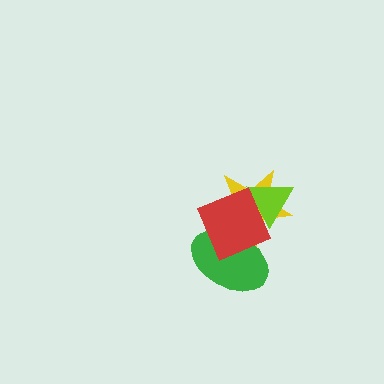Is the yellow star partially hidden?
Yes, it is partially covered by another shape.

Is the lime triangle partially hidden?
Yes, it is partially covered by another shape.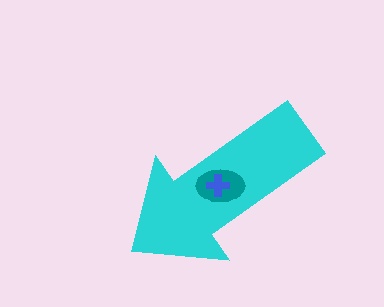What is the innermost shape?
The blue cross.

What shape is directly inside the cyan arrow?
The teal ellipse.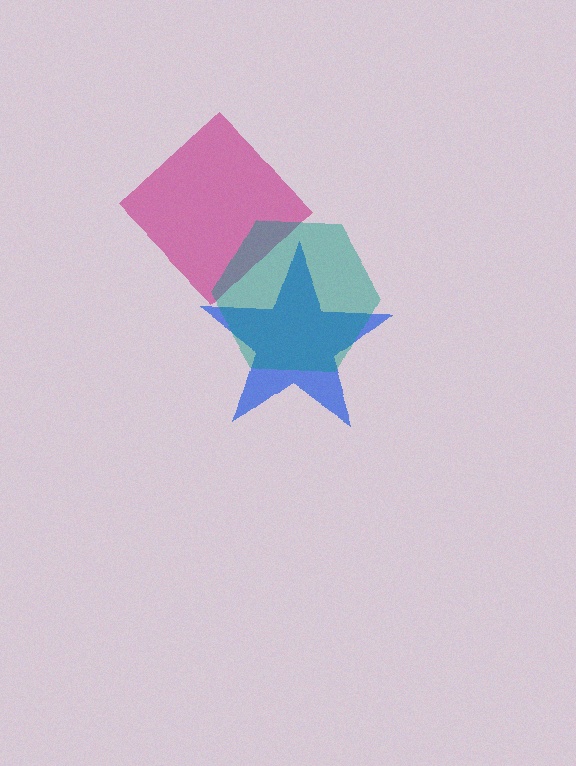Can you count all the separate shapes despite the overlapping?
Yes, there are 3 separate shapes.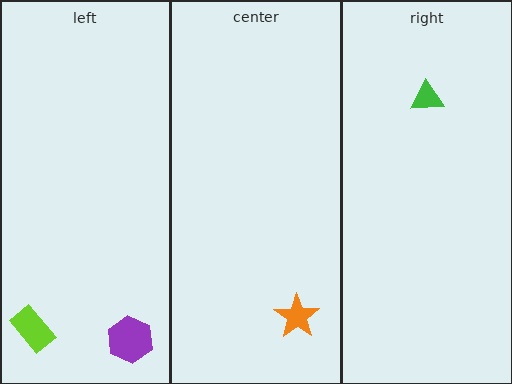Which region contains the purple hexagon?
The left region.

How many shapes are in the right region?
1.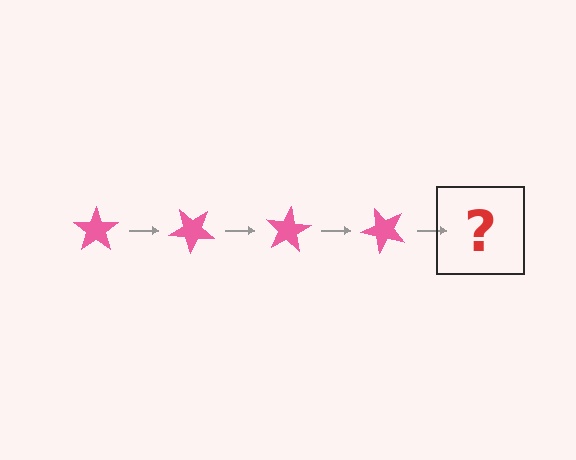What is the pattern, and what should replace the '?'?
The pattern is that the star rotates 40 degrees each step. The '?' should be a pink star rotated 160 degrees.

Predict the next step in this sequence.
The next step is a pink star rotated 160 degrees.